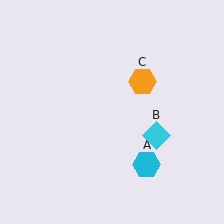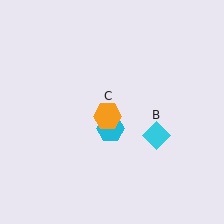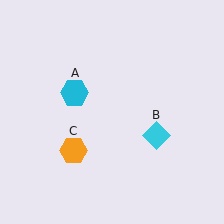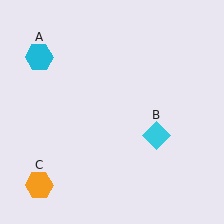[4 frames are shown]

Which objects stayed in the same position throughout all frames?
Cyan diamond (object B) remained stationary.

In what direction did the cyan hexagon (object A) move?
The cyan hexagon (object A) moved up and to the left.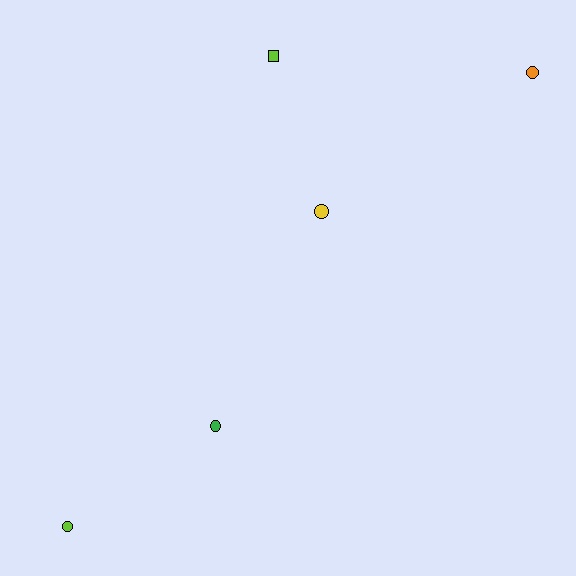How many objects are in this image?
There are 5 objects.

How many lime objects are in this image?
There are 2 lime objects.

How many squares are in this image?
There is 1 square.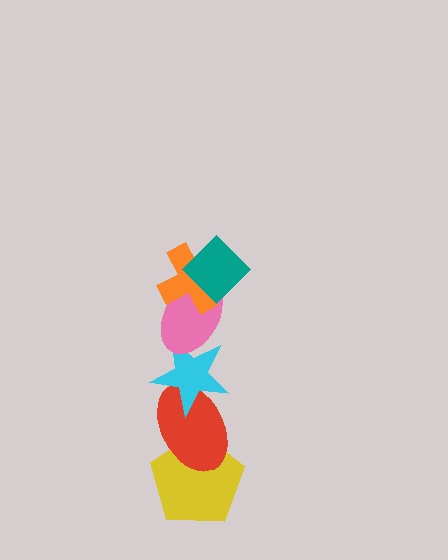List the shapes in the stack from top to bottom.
From top to bottom: the teal diamond, the orange cross, the pink ellipse, the cyan star, the red ellipse, the yellow pentagon.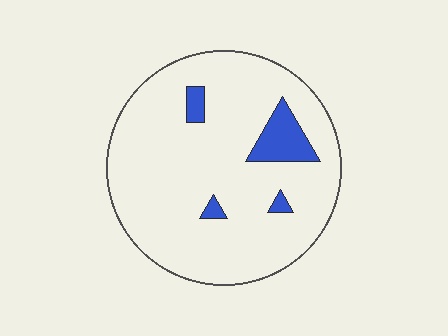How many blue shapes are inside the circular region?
4.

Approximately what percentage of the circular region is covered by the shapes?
Approximately 10%.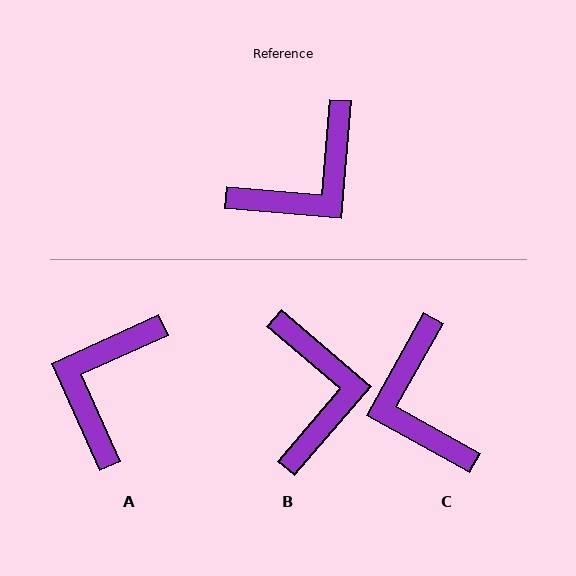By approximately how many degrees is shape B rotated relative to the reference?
Approximately 54 degrees counter-clockwise.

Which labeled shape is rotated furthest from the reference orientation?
A, about 151 degrees away.